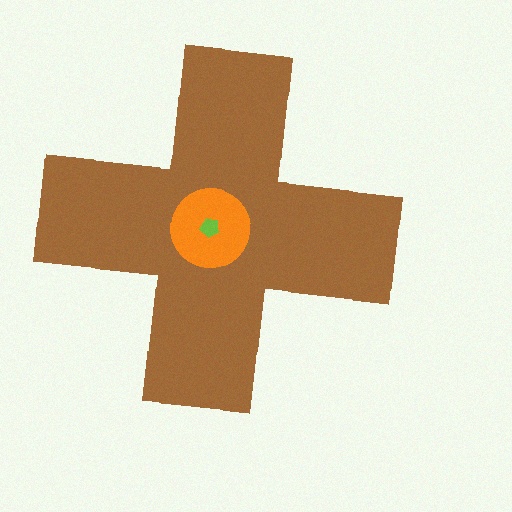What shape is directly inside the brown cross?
The orange circle.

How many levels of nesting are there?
3.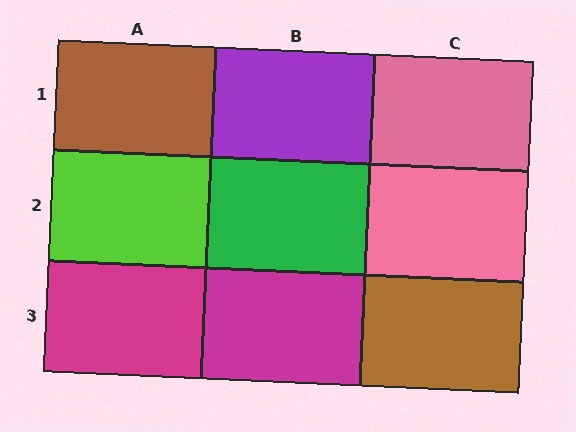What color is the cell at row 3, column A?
Magenta.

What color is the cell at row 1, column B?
Purple.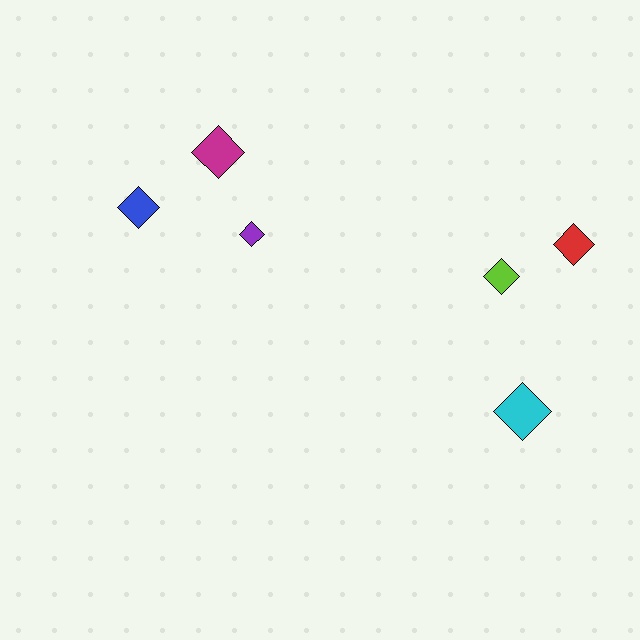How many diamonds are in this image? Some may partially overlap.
There are 6 diamonds.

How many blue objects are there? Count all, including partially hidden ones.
There is 1 blue object.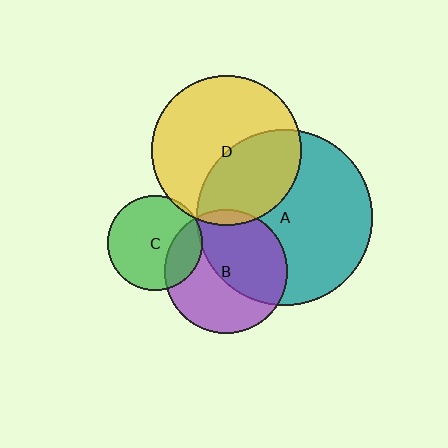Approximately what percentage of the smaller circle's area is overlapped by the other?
Approximately 5%.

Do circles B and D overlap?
Yes.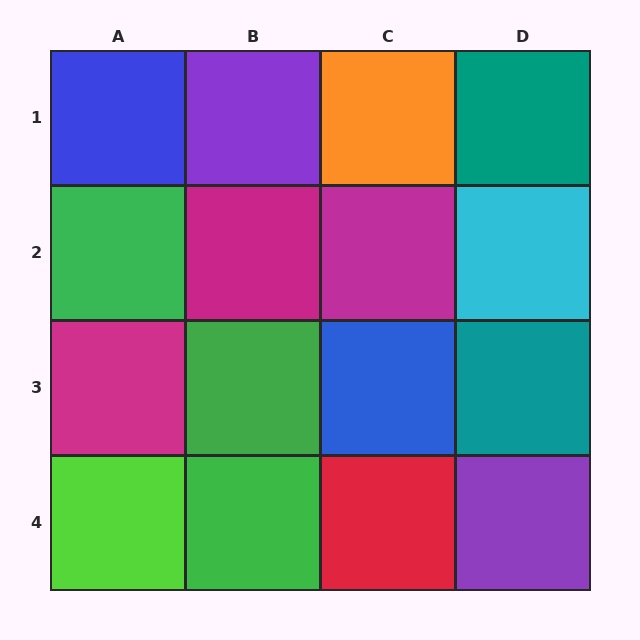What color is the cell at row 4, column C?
Red.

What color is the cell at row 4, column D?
Purple.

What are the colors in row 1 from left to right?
Blue, purple, orange, teal.